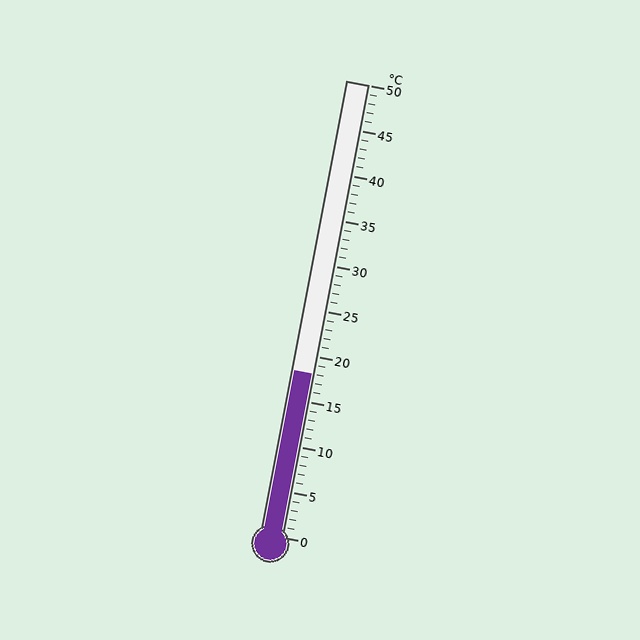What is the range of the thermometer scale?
The thermometer scale ranges from 0°C to 50°C.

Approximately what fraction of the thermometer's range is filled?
The thermometer is filled to approximately 35% of its range.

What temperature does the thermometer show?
The thermometer shows approximately 18°C.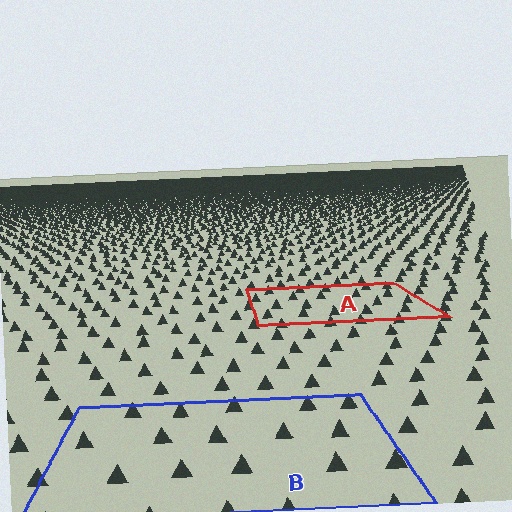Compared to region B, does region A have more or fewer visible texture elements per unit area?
Region A has more texture elements per unit area — they are packed more densely because it is farther away.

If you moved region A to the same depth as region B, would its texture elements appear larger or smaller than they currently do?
They would appear larger. At a closer depth, the same texture elements are projected at a bigger on-screen size.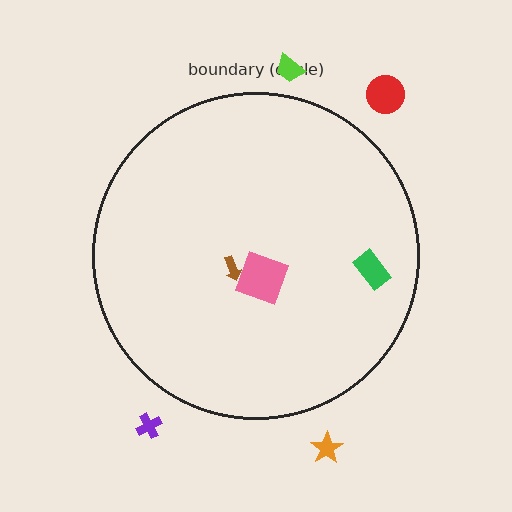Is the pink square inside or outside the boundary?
Inside.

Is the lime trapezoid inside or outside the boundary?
Outside.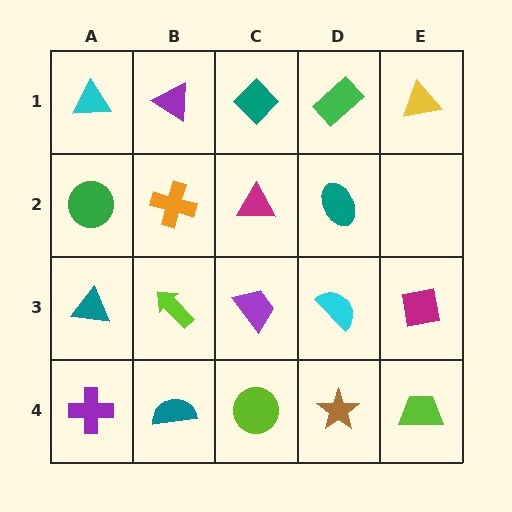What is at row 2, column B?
An orange cross.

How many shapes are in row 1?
5 shapes.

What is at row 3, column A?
A teal triangle.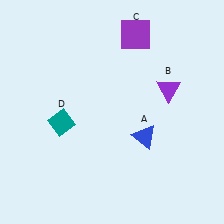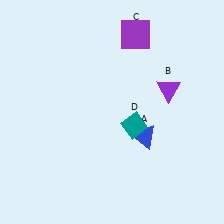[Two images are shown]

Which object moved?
The teal diamond (D) moved right.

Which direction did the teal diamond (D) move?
The teal diamond (D) moved right.